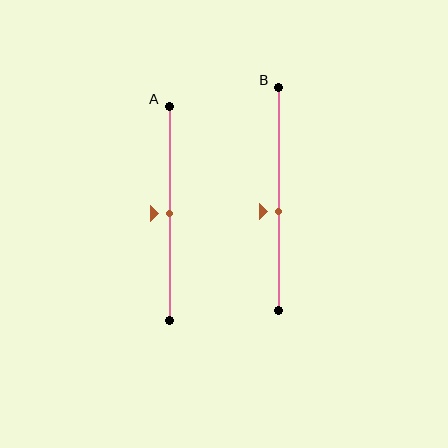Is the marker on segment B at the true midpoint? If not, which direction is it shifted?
No, the marker on segment B is shifted downward by about 6% of the segment length.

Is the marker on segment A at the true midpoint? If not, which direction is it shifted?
Yes, the marker on segment A is at the true midpoint.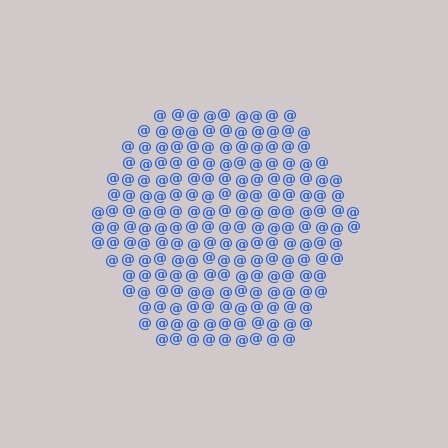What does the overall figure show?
The overall figure shows a hexagon.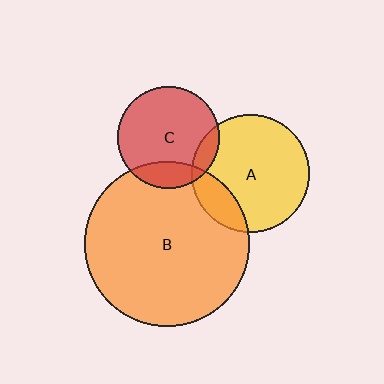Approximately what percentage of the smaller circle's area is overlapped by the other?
Approximately 15%.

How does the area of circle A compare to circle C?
Approximately 1.3 times.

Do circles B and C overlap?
Yes.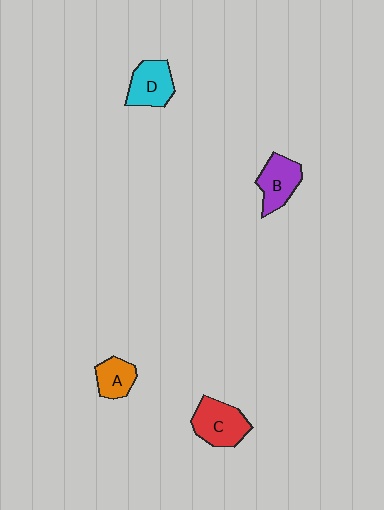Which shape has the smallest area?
Shape A (orange).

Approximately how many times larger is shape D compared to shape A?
Approximately 1.4 times.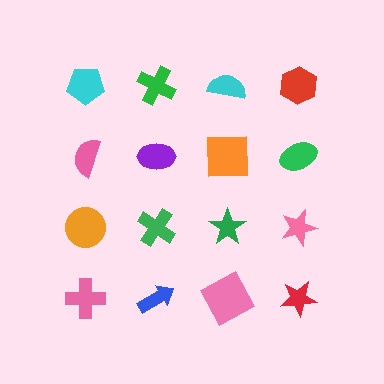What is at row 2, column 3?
An orange square.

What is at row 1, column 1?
A cyan pentagon.